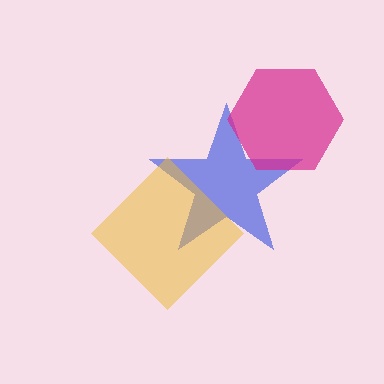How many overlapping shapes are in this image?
There are 3 overlapping shapes in the image.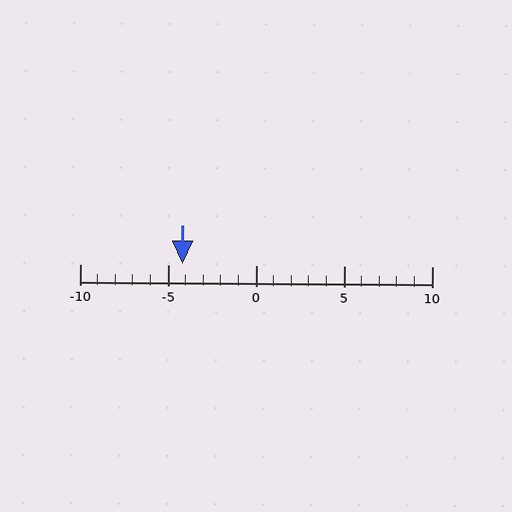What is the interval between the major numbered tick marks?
The major tick marks are spaced 5 units apart.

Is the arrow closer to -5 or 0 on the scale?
The arrow is closer to -5.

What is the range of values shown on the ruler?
The ruler shows values from -10 to 10.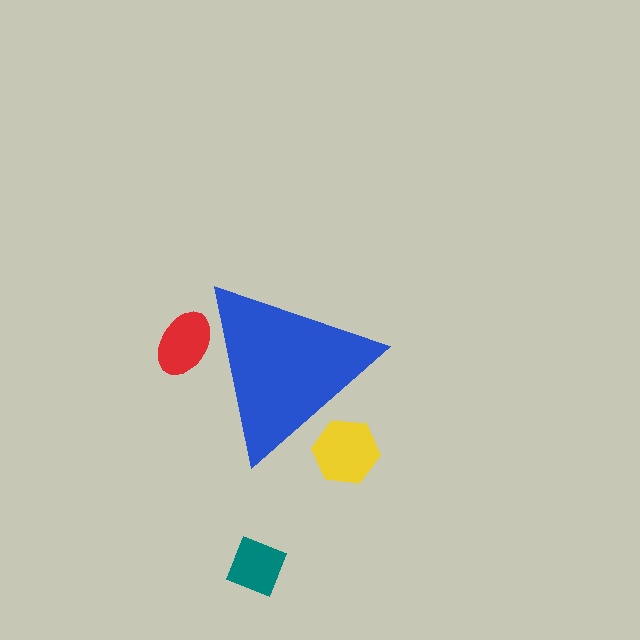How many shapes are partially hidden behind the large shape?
2 shapes are partially hidden.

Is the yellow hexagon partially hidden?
Yes, the yellow hexagon is partially hidden behind the blue triangle.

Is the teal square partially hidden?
No, the teal square is fully visible.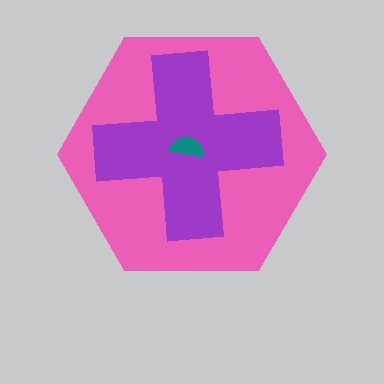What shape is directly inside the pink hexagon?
The purple cross.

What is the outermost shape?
The pink hexagon.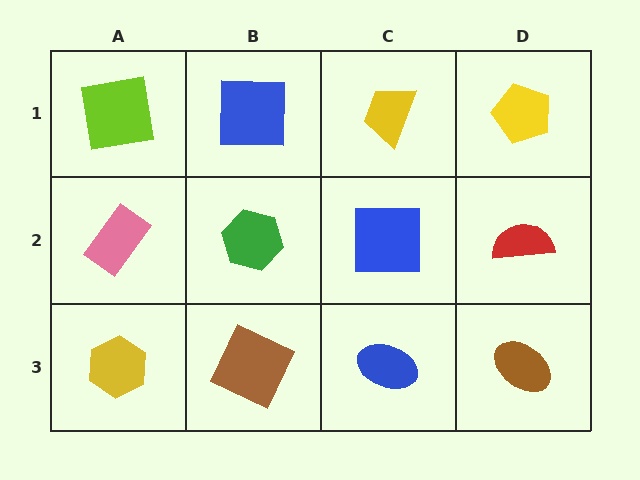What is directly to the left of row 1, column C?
A blue square.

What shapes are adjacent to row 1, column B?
A green hexagon (row 2, column B), a lime square (row 1, column A), a yellow trapezoid (row 1, column C).